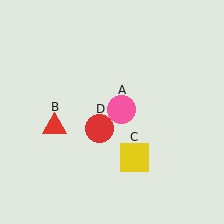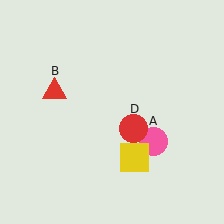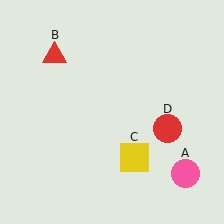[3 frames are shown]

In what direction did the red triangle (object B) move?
The red triangle (object B) moved up.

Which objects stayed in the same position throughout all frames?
Yellow square (object C) remained stationary.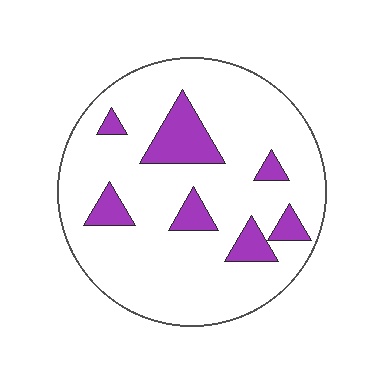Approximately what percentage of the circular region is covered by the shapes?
Approximately 15%.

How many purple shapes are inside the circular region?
7.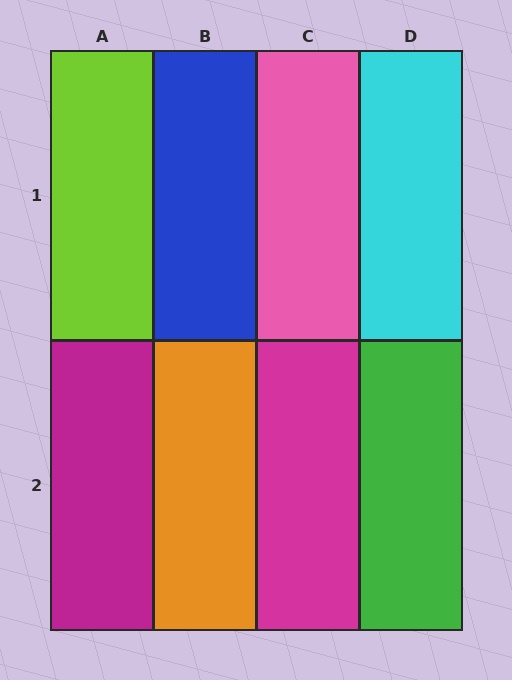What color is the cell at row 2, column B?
Orange.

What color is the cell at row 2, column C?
Magenta.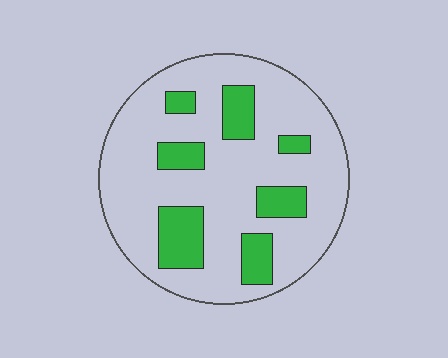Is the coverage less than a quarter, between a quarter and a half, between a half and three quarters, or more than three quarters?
Less than a quarter.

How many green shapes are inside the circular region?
7.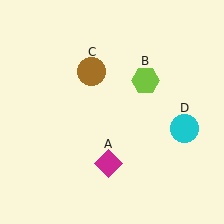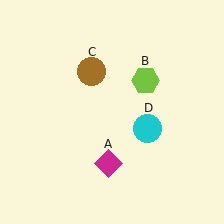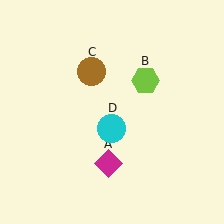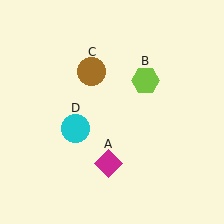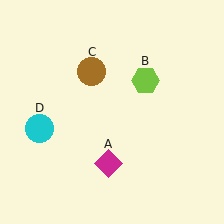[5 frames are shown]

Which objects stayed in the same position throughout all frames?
Magenta diamond (object A) and lime hexagon (object B) and brown circle (object C) remained stationary.